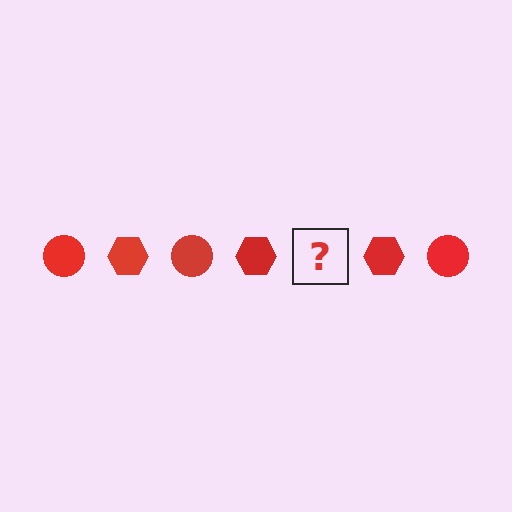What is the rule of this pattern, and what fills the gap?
The rule is that the pattern cycles through circle, hexagon shapes in red. The gap should be filled with a red circle.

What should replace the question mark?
The question mark should be replaced with a red circle.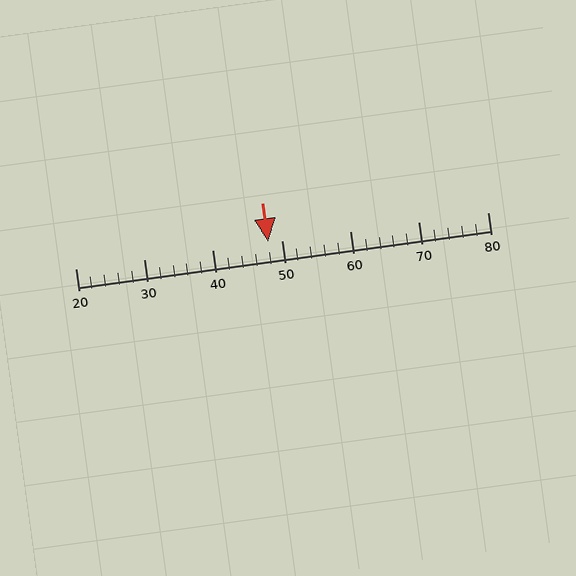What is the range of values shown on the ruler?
The ruler shows values from 20 to 80.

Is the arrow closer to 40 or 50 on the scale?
The arrow is closer to 50.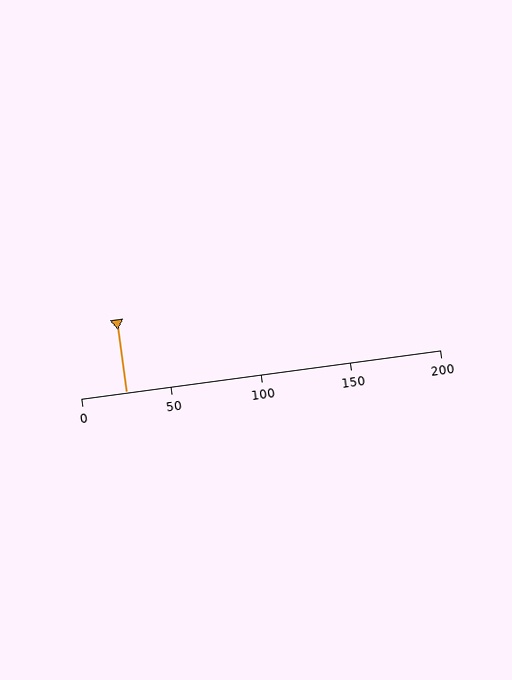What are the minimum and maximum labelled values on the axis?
The axis runs from 0 to 200.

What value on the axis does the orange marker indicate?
The marker indicates approximately 25.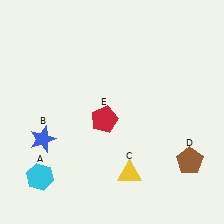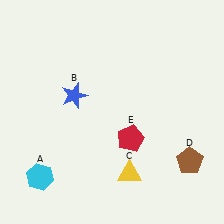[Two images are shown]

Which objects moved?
The objects that moved are: the blue star (B), the red pentagon (E).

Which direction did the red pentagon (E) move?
The red pentagon (E) moved right.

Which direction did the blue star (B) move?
The blue star (B) moved up.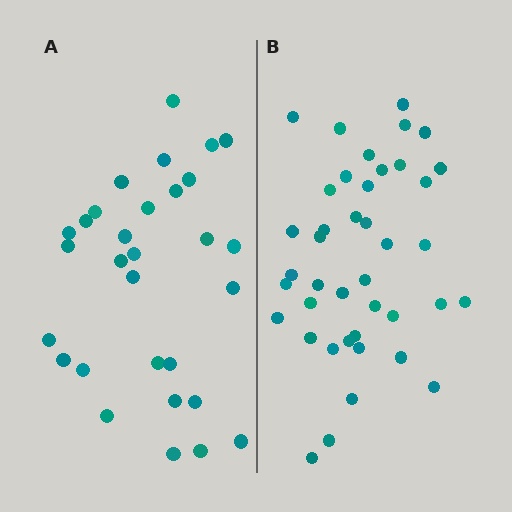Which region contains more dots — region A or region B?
Region B (the right region) has more dots.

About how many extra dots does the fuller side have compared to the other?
Region B has roughly 12 or so more dots than region A.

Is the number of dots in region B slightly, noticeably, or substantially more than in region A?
Region B has noticeably more, but not dramatically so. The ratio is roughly 1.4 to 1.